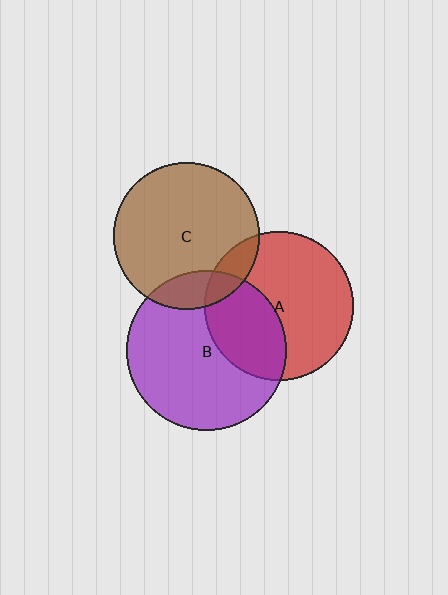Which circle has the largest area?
Circle B (purple).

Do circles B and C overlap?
Yes.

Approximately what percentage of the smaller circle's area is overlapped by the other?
Approximately 15%.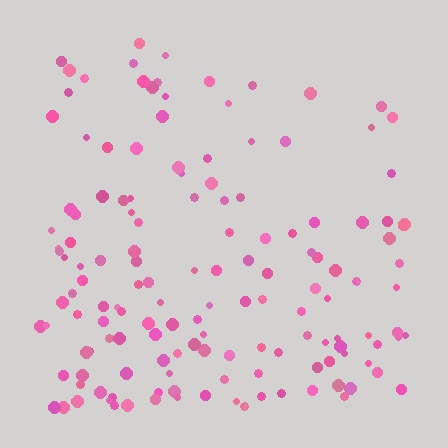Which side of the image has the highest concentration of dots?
The bottom.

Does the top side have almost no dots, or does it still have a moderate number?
Still a moderate number, just noticeably fewer than the bottom.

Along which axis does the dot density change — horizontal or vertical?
Vertical.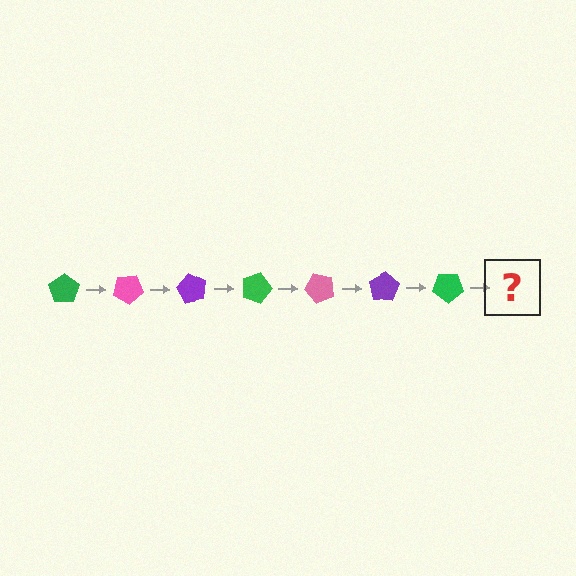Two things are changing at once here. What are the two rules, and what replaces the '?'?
The two rules are that it rotates 30 degrees each step and the color cycles through green, pink, and purple. The '?' should be a pink pentagon, rotated 210 degrees from the start.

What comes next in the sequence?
The next element should be a pink pentagon, rotated 210 degrees from the start.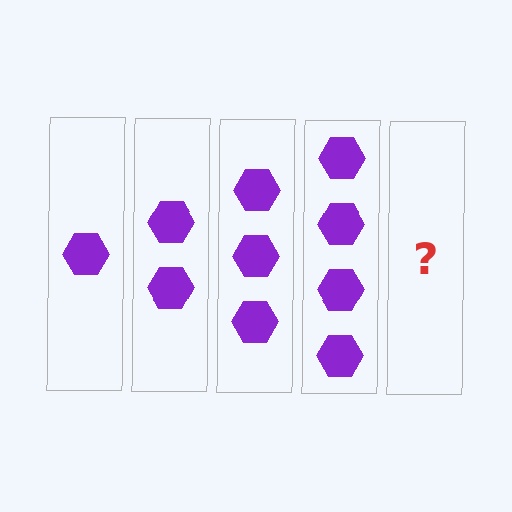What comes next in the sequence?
The next element should be 5 hexagons.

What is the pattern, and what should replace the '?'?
The pattern is that each step adds one more hexagon. The '?' should be 5 hexagons.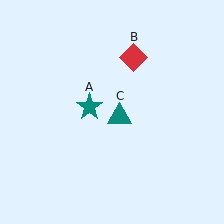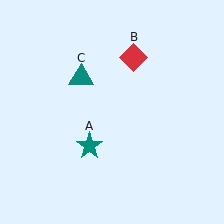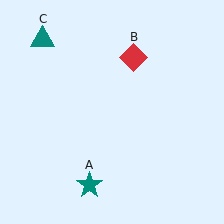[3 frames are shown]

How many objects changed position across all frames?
2 objects changed position: teal star (object A), teal triangle (object C).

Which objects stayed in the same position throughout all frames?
Red diamond (object B) remained stationary.